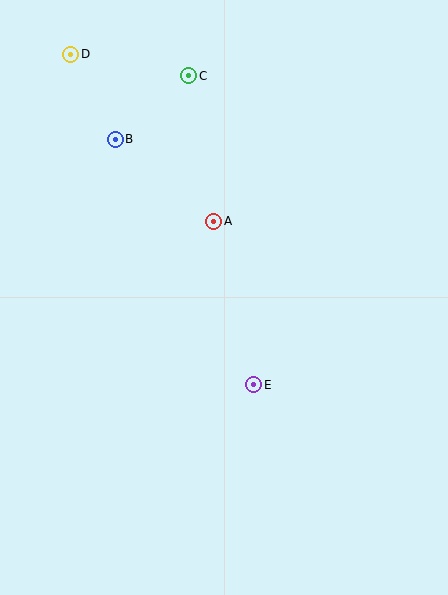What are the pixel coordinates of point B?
Point B is at (115, 139).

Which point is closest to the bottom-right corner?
Point E is closest to the bottom-right corner.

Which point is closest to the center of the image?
Point A at (214, 221) is closest to the center.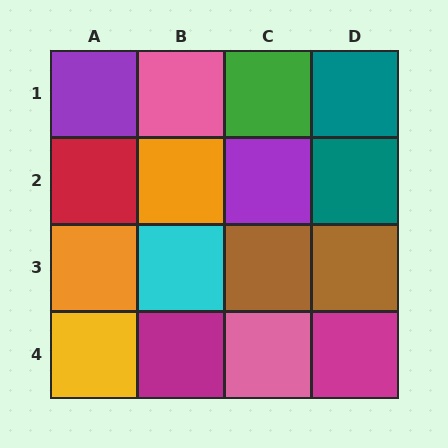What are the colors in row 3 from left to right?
Orange, cyan, brown, brown.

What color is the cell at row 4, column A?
Yellow.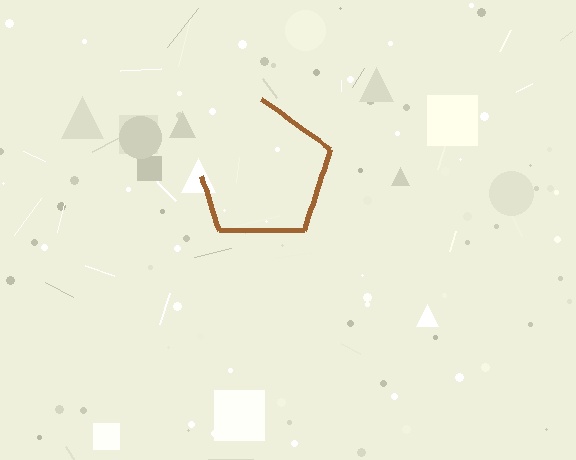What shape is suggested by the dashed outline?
The dashed outline suggests a pentagon.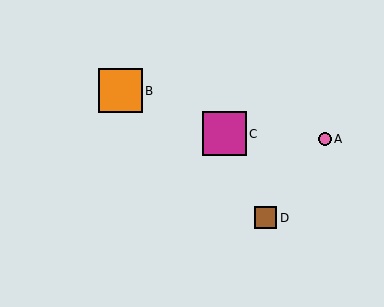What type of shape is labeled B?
Shape B is an orange square.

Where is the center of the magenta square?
The center of the magenta square is at (224, 134).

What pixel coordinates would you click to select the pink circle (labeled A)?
Click at (325, 139) to select the pink circle A.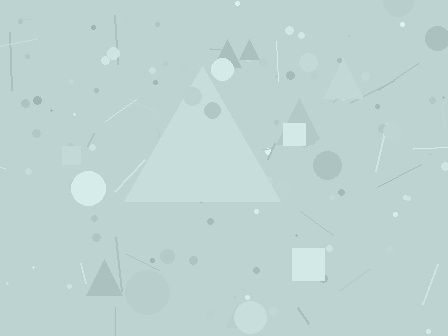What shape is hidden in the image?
A triangle is hidden in the image.